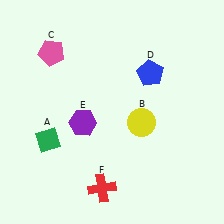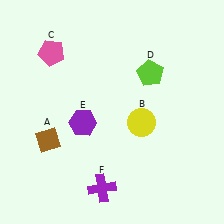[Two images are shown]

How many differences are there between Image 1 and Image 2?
There are 3 differences between the two images.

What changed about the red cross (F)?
In Image 1, F is red. In Image 2, it changed to purple.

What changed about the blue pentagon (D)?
In Image 1, D is blue. In Image 2, it changed to lime.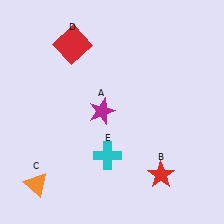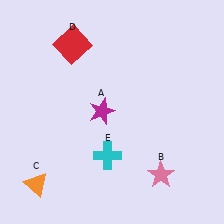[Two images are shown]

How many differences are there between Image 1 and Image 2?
There is 1 difference between the two images.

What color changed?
The star (B) changed from red in Image 1 to pink in Image 2.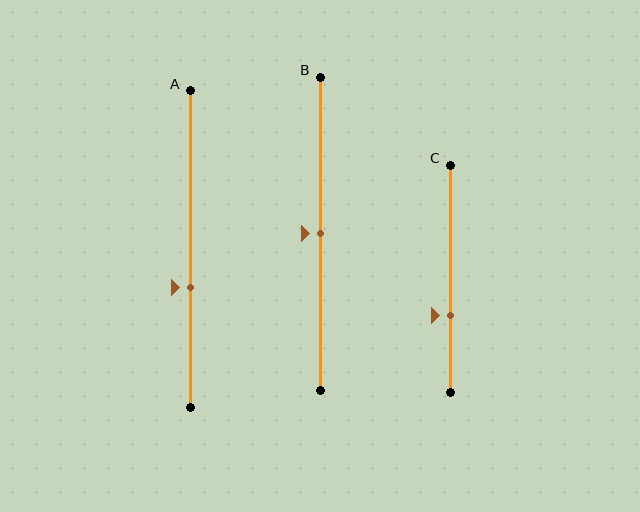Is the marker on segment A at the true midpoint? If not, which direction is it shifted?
No, the marker on segment A is shifted downward by about 12% of the segment length.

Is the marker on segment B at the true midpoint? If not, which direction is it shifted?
Yes, the marker on segment B is at the true midpoint.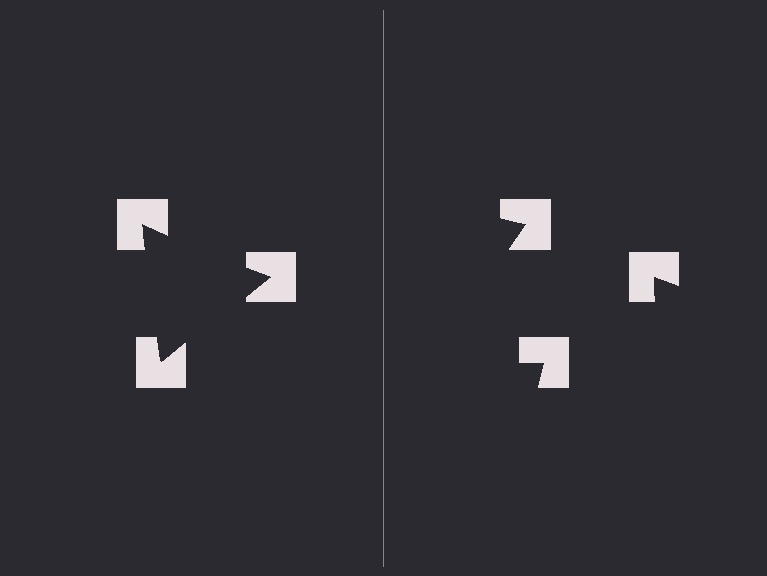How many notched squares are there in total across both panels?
6 — 3 on each side.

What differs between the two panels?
The notched squares are positioned identically on both sides; only the wedge orientations differ. On the left they align to a triangle; on the right they are misaligned.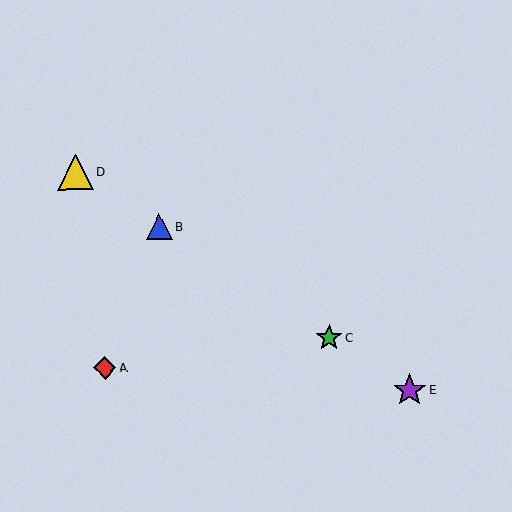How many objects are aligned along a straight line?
4 objects (B, C, D, E) are aligned along a straight line.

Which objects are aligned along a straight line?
Objects B, C, D, E are aligned along a straight line.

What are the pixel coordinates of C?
Object C is at (329, 338).